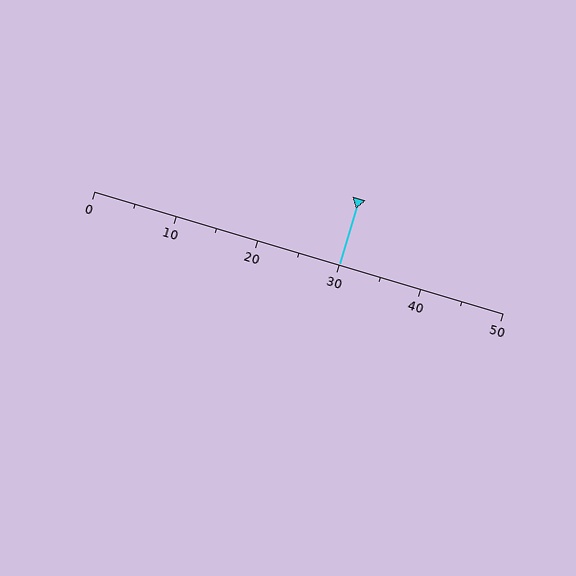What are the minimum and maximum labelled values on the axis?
The axis runs from 0 to 50.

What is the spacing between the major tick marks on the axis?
The major ticks are spaced 10 apart.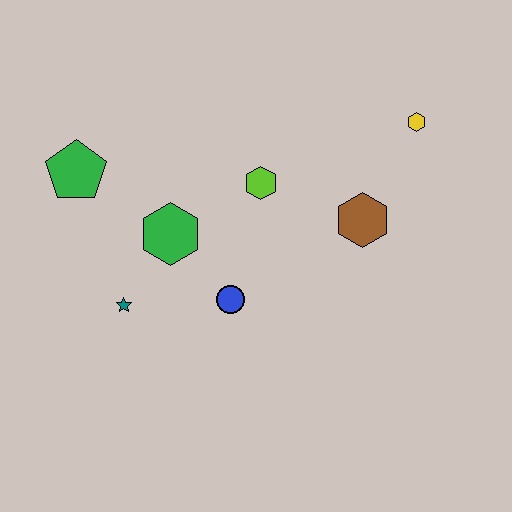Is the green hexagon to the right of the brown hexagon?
No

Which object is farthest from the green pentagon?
The yellow hexagon is farthest from the green pentagon.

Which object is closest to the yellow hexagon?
The brown hexagon is closest to the yellow hexagon.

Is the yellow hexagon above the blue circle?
Yes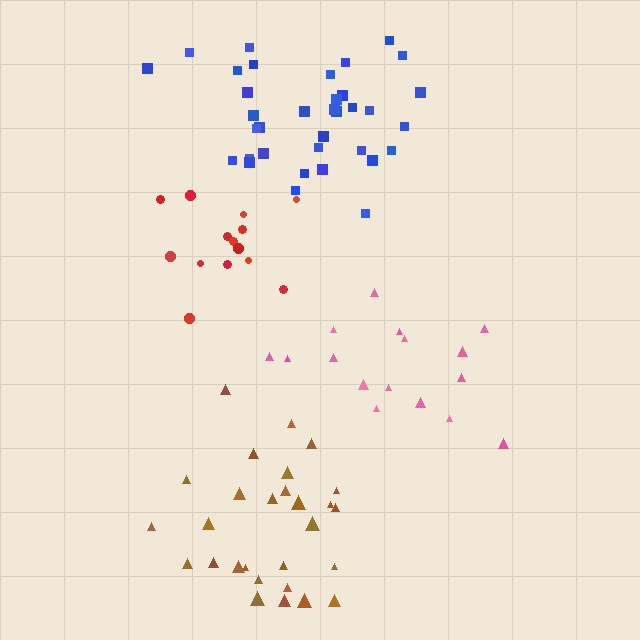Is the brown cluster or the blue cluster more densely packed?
Brown.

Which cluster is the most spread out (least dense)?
Pink.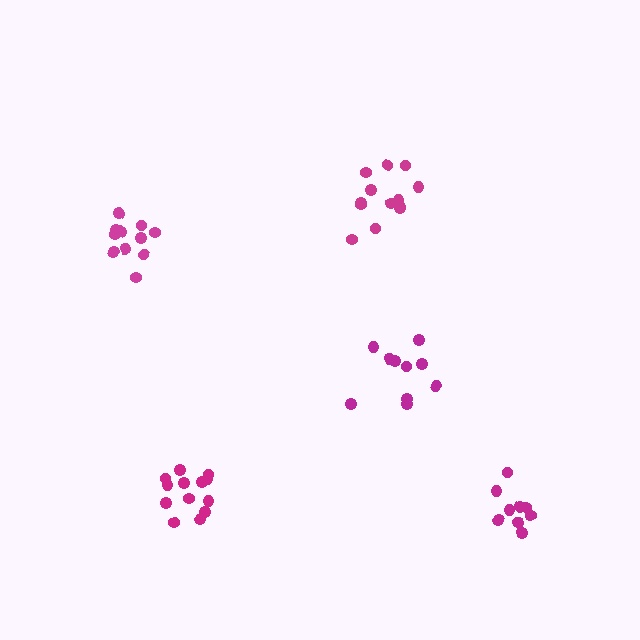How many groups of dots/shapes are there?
There are 5 groups.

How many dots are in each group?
Group 1: 13 dots, Group 2: 13 dots, Group 3: 9 dots, Group 4: 11 dots, Group 5: 10 dots (56 total).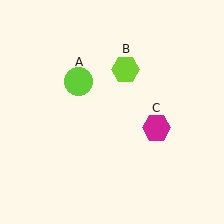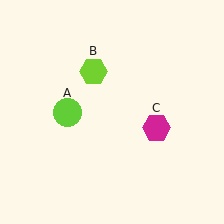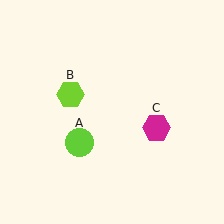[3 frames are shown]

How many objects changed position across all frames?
2 objects changed position: lime circle (object A), lime hexagon (object B).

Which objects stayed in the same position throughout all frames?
Magenta hexagon (object C) remained stationary.